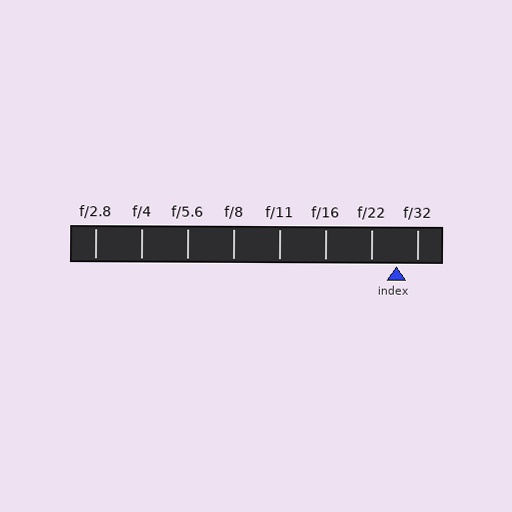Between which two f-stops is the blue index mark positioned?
The index mark is between f/22 and f/32.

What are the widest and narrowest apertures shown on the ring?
The widest aperture shown is f/2.8 and the narrowest is f/32.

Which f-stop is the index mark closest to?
The index mark is closest to f/32.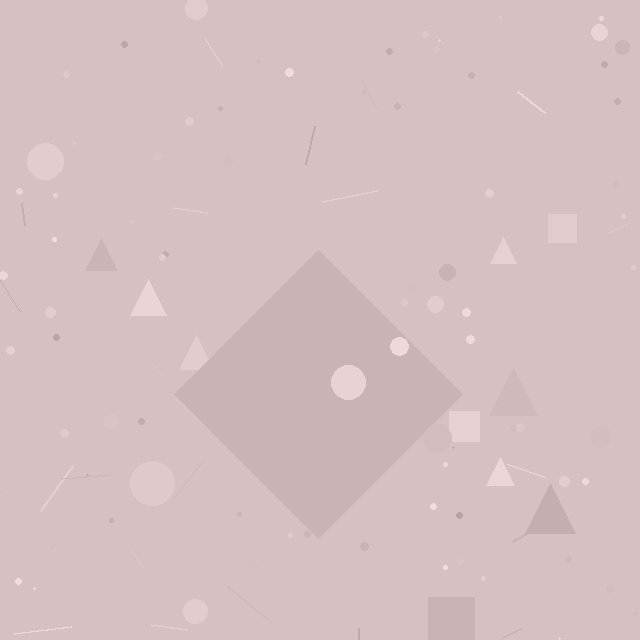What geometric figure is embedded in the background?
A diamond is embedded in the background.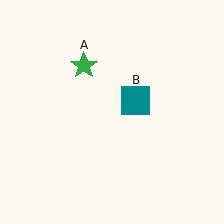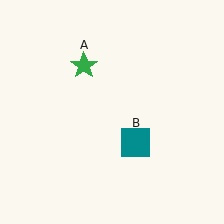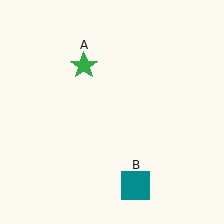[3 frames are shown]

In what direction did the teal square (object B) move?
The teal square (object B) moved down.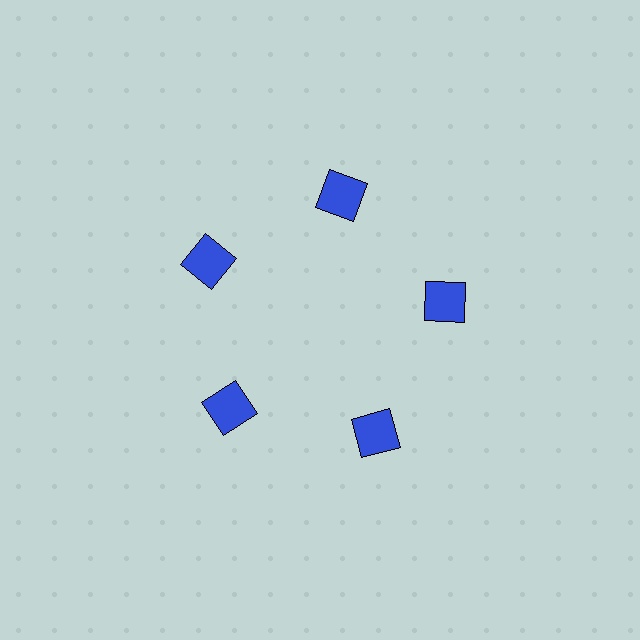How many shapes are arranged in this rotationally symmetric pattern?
There are 5 shapes, arranged in 5 groups of 1.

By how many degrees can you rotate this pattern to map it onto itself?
The pattern maps onto itself every 72 degrees of rotation.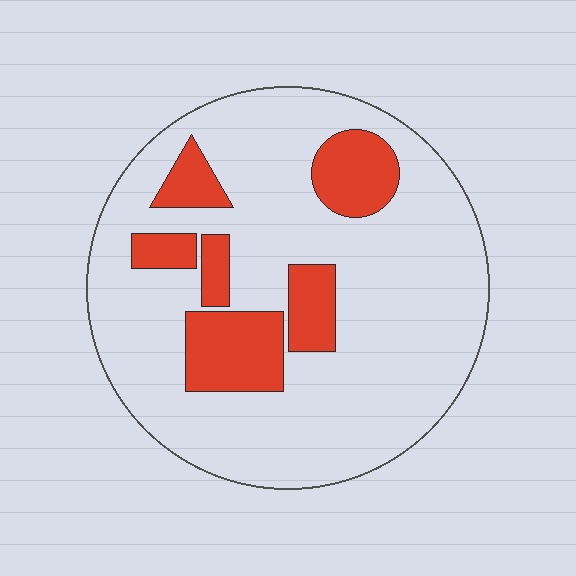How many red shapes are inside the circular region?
6.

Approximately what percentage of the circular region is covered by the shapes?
Approximately 20%.